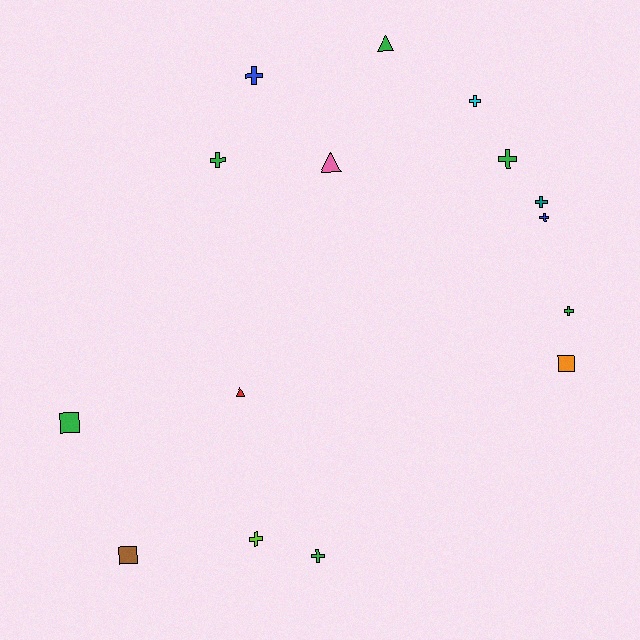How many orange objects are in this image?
There is 1 orange object.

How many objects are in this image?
There are 15 objects.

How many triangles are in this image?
There are 3 triangles.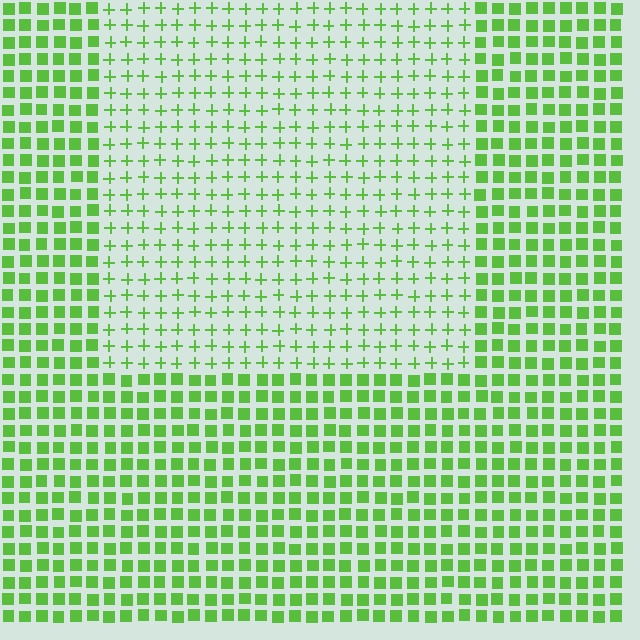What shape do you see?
I see a rectangle.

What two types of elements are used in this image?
The image uses plus signs inside the rectangle region and squares outside it.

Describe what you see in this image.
The image is filled with small lime elements arranged in a uniform grid. A rectangle-shaped region contains plus signs, while the surrounding area contains squares. The boundary is defined purely by the change in element shape.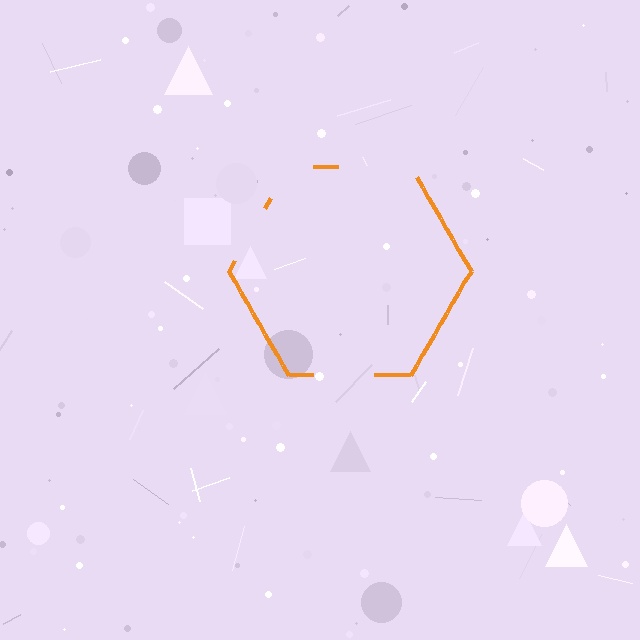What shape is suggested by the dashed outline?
The dashed outline suggests a hexagon.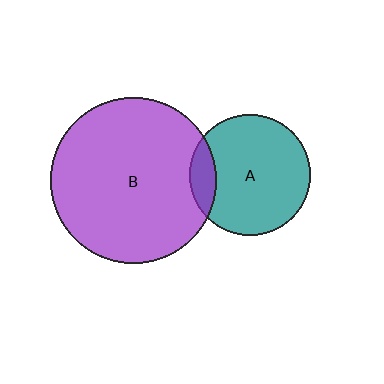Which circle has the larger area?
Circle B (purple).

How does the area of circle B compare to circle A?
Approximately 1.9 times.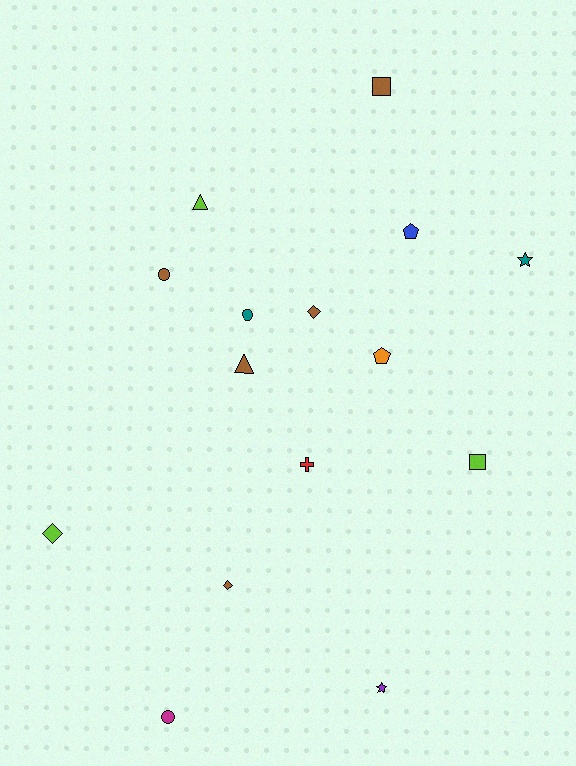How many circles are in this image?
There are 3 circles.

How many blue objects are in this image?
There is 1 blue object.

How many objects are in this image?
There are 15 objects.